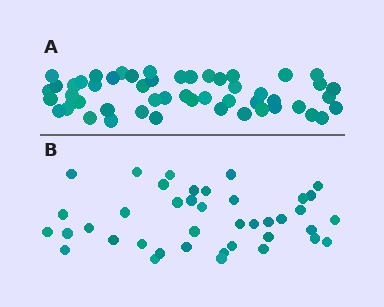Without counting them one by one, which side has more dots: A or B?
Region A (the top region) has more dots.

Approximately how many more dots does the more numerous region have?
Region A has roughly 12 or so more dots than region B.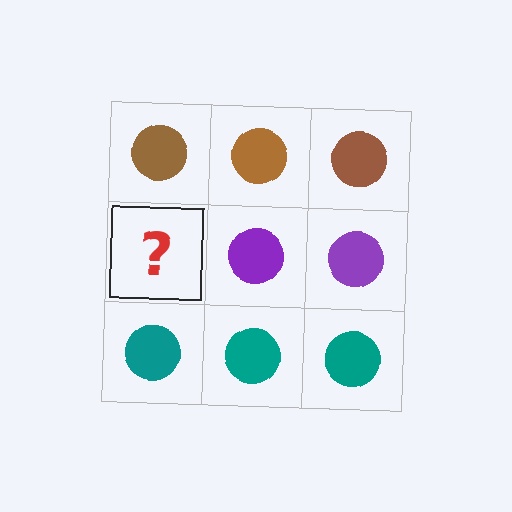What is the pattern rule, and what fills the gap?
The rule is that each row has a consistent color. The gap should be filled with a purple circle.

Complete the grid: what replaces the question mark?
The question mark should be replaced with a purple circle.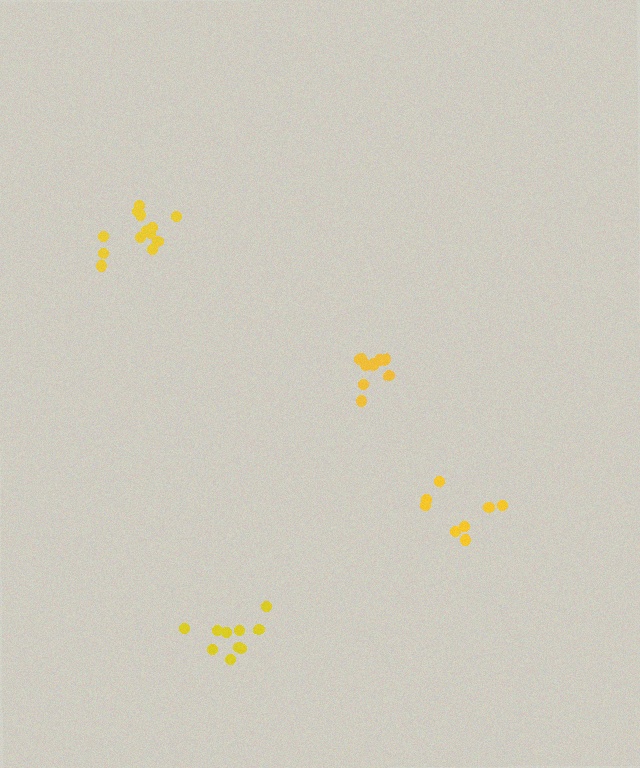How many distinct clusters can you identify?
There are 4 distinct clusters.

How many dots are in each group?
Group 1: 10 dots, Group 2: 8 dots, Group 3: 13 dots, Group 4: 10 dots (41 total).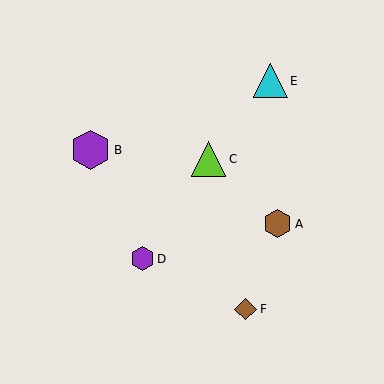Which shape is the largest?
The purple hexagon (labeled B) is the largest.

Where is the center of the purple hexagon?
The center of the purple hexagon is at (91, 150).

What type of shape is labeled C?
Shape C is a lime triangle.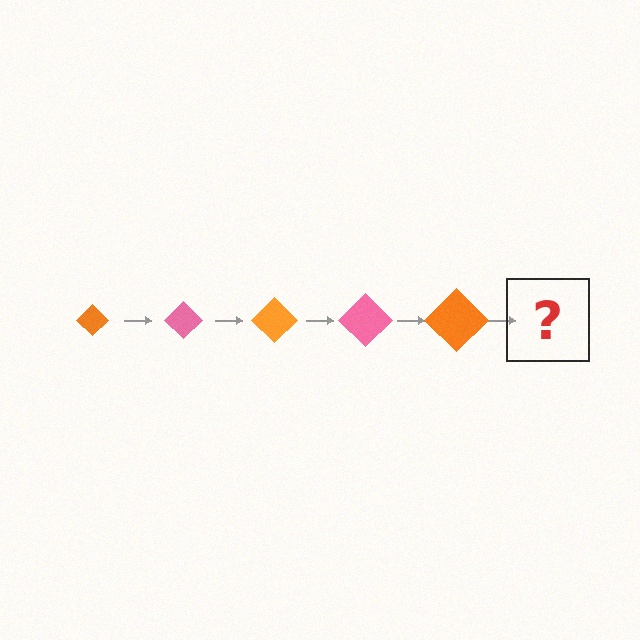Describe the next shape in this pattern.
It should be a pink diamond, larger than the previous one.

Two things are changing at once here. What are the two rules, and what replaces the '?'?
The two rules are that the diamond grows larger each step and the color cycles through orange and pink. The '?' should be a pink diamond, larger than the previous one.